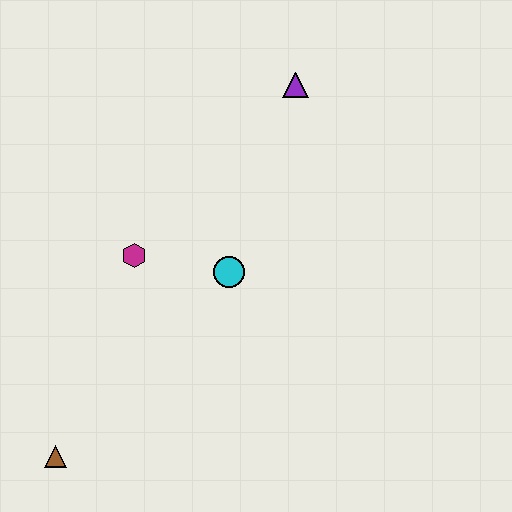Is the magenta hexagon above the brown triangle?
Yes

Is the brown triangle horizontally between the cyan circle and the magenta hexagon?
No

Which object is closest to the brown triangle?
The magenta hexagon is closest to the brown triangle.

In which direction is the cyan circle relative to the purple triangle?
The cyan circle is below the purple triangle.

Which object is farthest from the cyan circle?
The brown triangle is farthest from the cyan circle.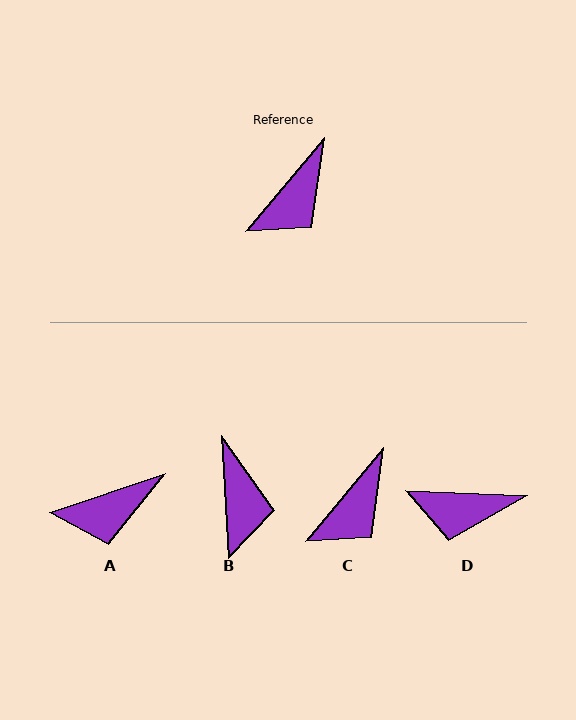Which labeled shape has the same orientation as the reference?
C.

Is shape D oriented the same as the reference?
No, it is off by about 52 degrees.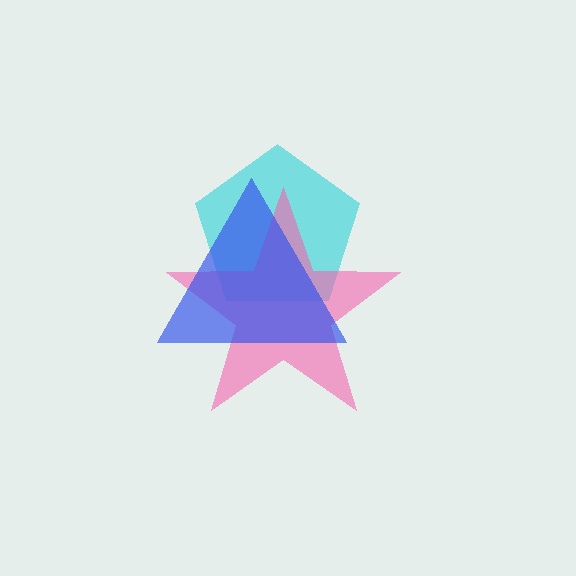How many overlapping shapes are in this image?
There are 3 overlapping shapes in the image.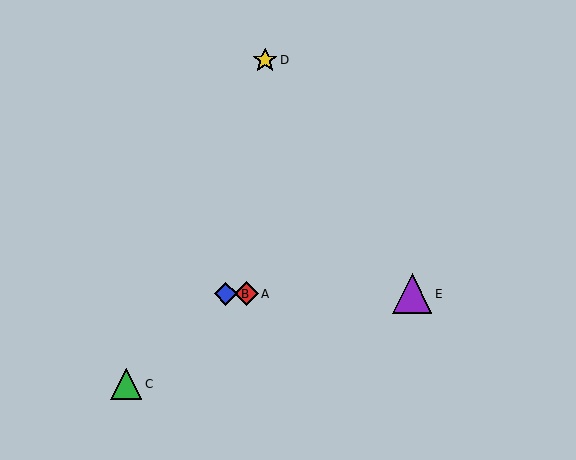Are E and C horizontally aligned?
No, E is at y≈294 and C is at y≈384.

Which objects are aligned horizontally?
Objects A, B, E are aligned horizontally.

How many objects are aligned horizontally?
3 objects (A, B, E) are aligned horizontally.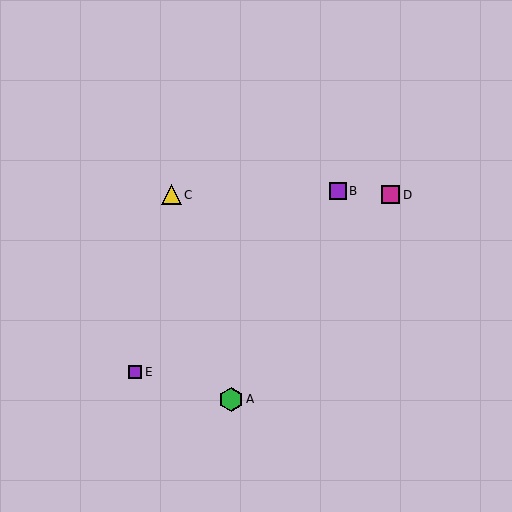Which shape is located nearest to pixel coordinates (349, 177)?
The purple square (labeled B) at (338, 191) is nearest to that location.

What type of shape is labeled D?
Shape D is a magenta square.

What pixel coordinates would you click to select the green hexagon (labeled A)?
Click at (231, 399) to select the green hexagon A.